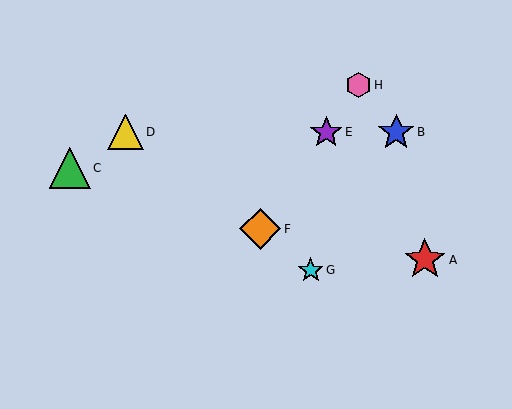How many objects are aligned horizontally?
3 objects (B, D, E) are aligned horizontally.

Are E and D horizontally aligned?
Yes, both are at y≈132.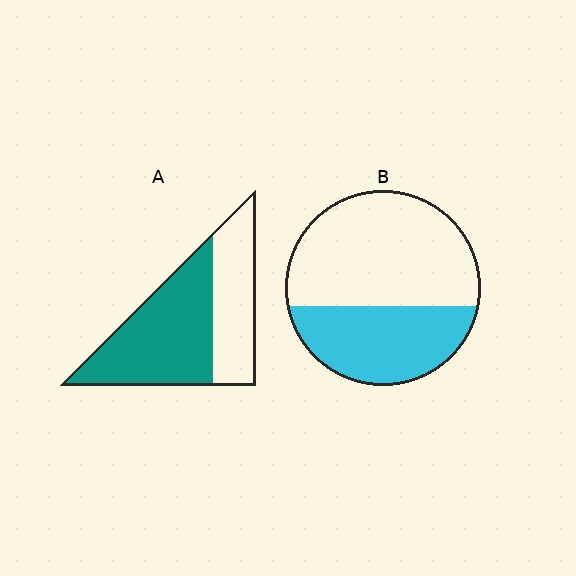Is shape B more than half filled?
No.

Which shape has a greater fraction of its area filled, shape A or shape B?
Shape A.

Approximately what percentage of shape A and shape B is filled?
A is approximately 60% and B is approximately 40%.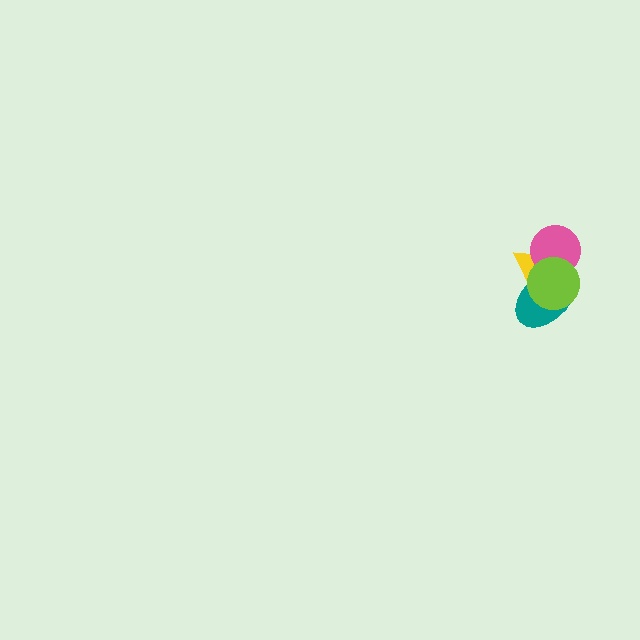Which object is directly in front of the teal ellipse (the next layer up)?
The yellow triangle is directly in front of the teal ellipse.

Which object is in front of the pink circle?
The lime circle is in front of the pink circle.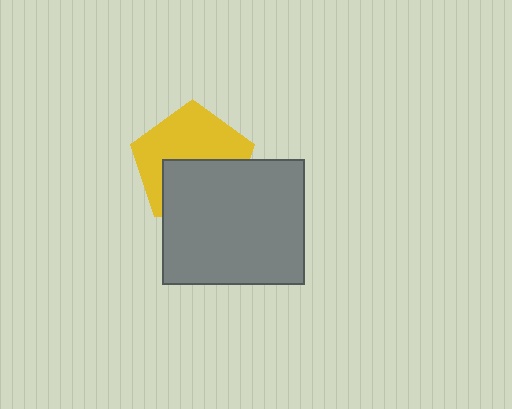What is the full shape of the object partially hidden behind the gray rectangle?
The partially hidden object is a yellow pentagon.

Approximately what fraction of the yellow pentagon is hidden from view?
Roughly 45% of the yellow pentagon is hidden behind the gray rectangle.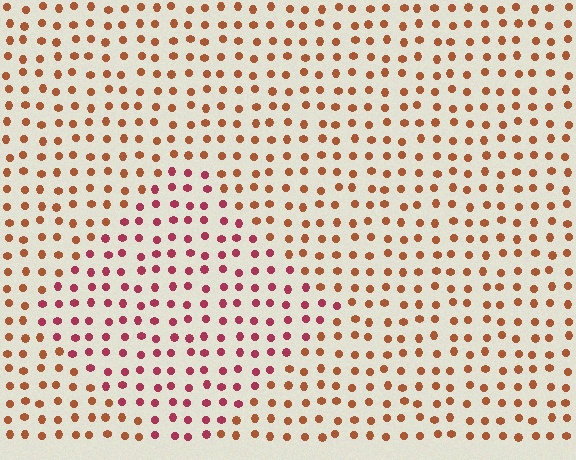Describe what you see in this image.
The image is filled with small brown elements in a uniform arrangement. A diamond-shaped region is visible where the elements are tinted to a slightly different hue, forming a subtle color boundary.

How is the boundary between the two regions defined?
The boundary is defined purely by a slight shift in hue (about 36 degrees). Spacing, size, and orientation are identical on both sides.